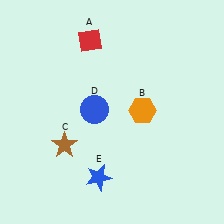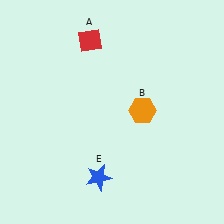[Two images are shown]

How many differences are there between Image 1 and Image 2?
There are 2 differences between the two images.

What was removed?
The blue circle (D), the brown star (C) were removed in Image 2.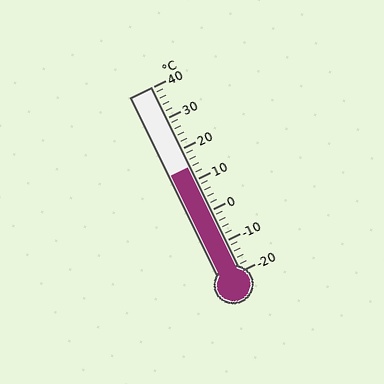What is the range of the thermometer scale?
The thermometer scale ranges from -20°C to 40°C.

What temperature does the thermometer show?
The thermometer shows approximately 14°C.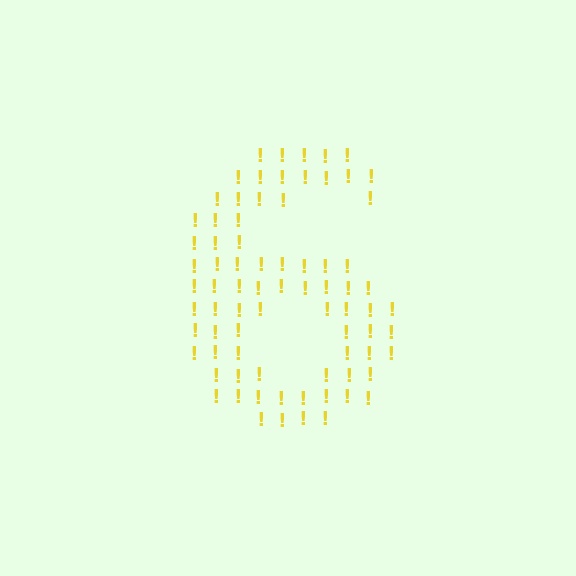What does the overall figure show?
The overall figure shows the digit 6.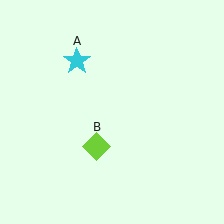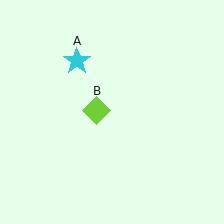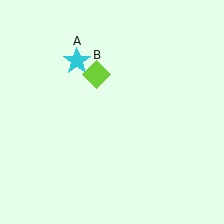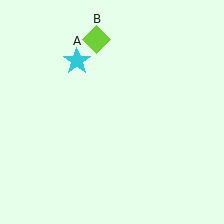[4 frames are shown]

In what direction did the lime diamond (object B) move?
The lime diamond (object B) moved up.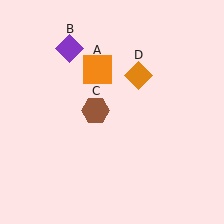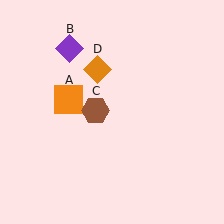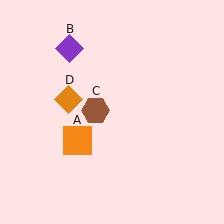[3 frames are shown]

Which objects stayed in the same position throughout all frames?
Purple diamond (object B) and brown hexagon (object C) remained stationary.